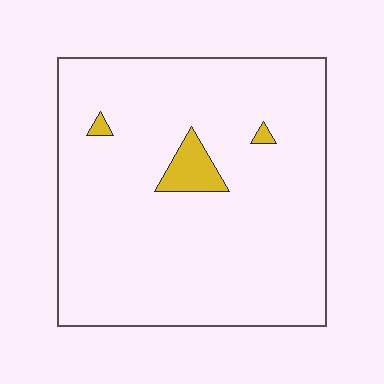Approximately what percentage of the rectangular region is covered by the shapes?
Approximately 5%.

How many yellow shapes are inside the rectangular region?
3.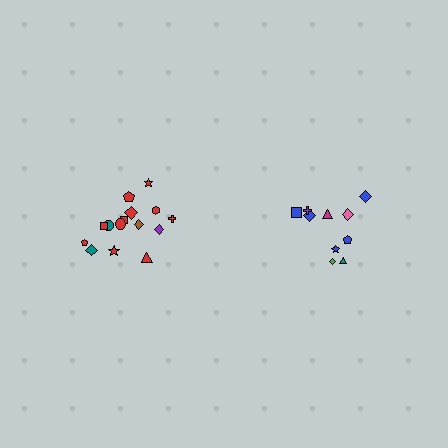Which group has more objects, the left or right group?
The left group.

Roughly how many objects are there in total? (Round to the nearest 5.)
Roughly 25 objects in total.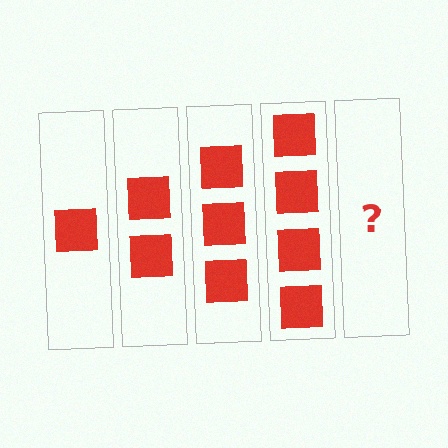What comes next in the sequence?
The next element should be 5 squares.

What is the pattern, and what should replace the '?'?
The pattern is that each step adds one more square. The '?' should be 5 squares.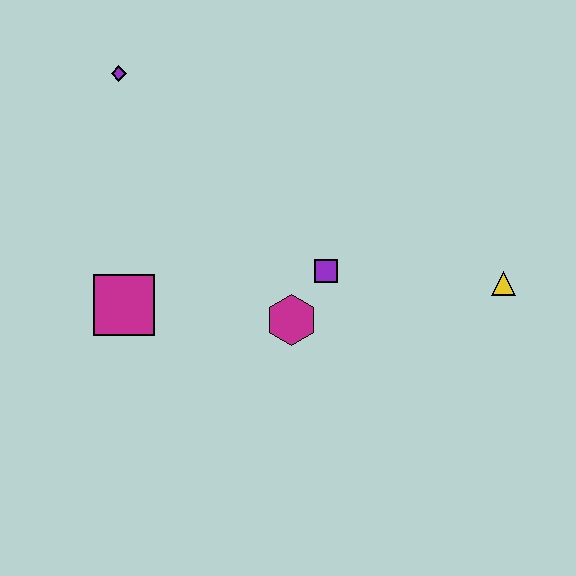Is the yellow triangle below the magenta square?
No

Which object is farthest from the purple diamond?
The yellow triangle is farthest from the purple diamond.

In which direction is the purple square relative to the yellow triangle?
The purple square is to the left of the yellow triangle.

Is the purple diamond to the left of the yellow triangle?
Yes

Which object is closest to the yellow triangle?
The purple square is closest to the yellow triangle.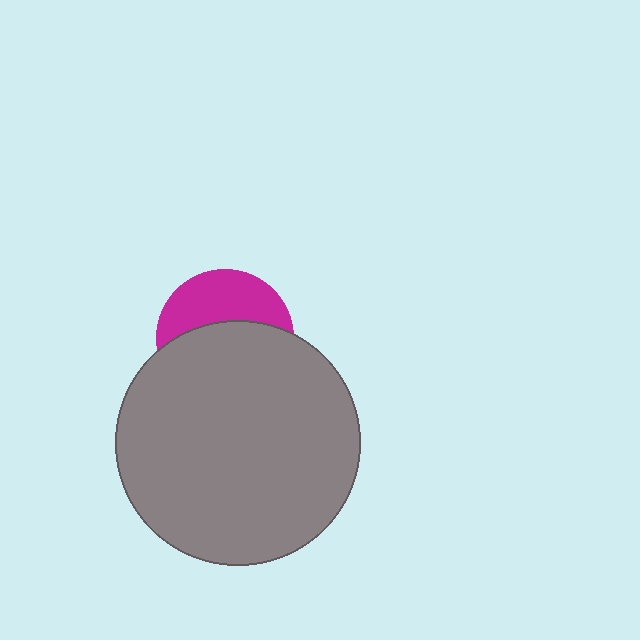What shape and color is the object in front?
The object in front is a gray circle.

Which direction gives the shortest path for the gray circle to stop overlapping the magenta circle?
Moving down gives the shortest separation.